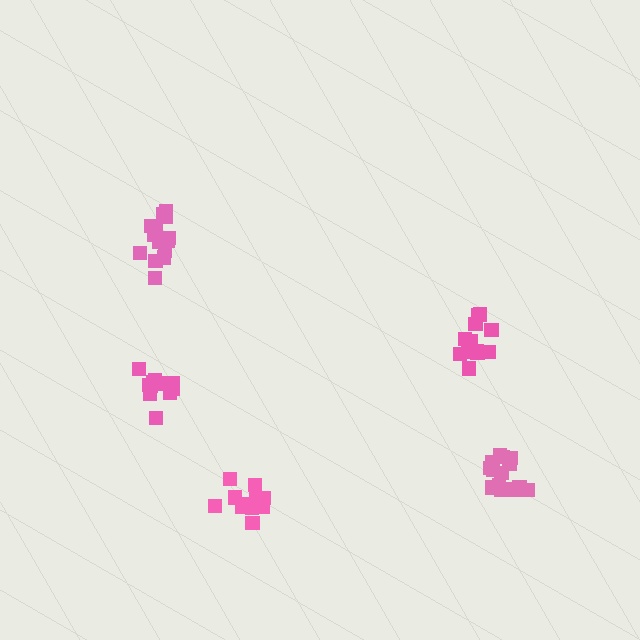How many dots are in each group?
Group 1: 13 dots, Group 2: 17 dots, Group 3: 14 dots, Group 4: 12 dots, Group 5: 12 dots (68 total).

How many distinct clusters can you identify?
There are 5 distinct clusters.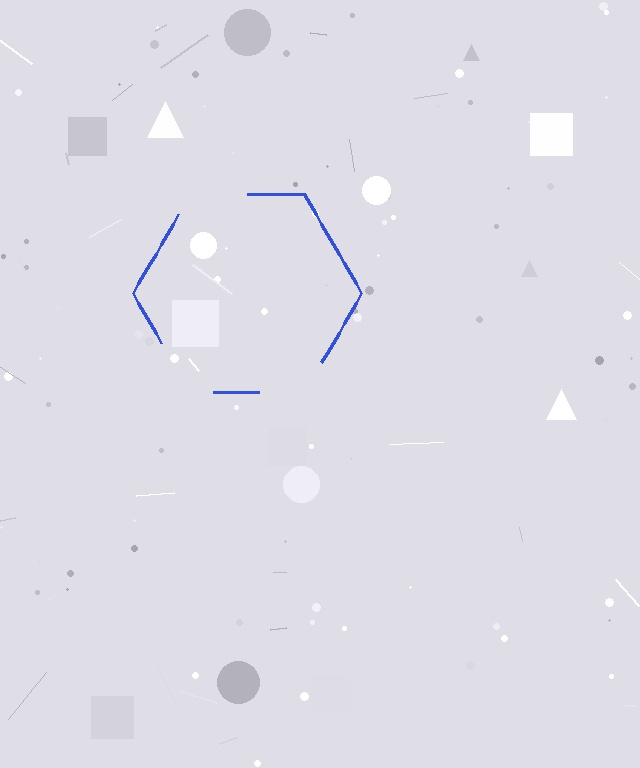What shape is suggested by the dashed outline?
The dashed outline suggests a hexagon.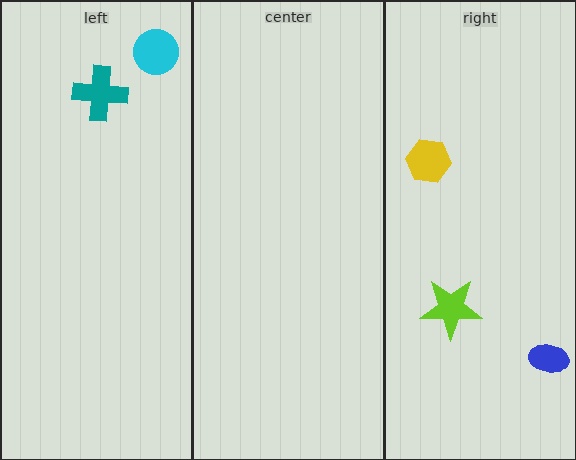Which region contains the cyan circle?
The left region.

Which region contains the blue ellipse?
The right region.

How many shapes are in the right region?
3.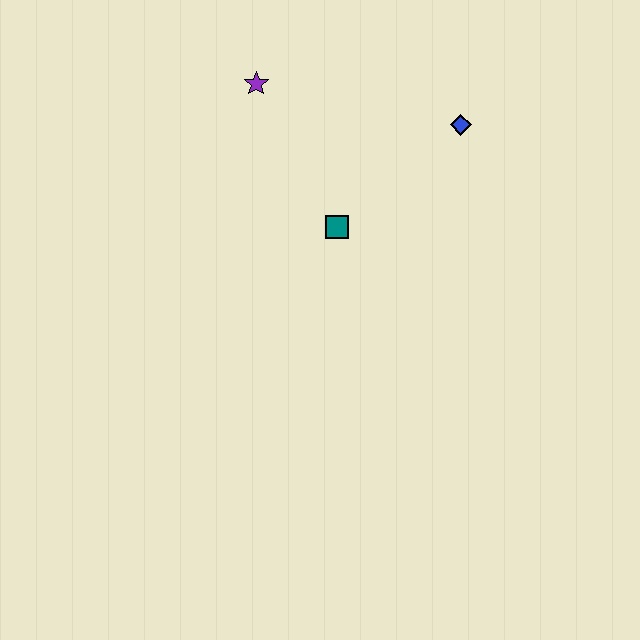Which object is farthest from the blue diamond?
The purple star is farthest from the blue diamond.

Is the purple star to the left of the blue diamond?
Yes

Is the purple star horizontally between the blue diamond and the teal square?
No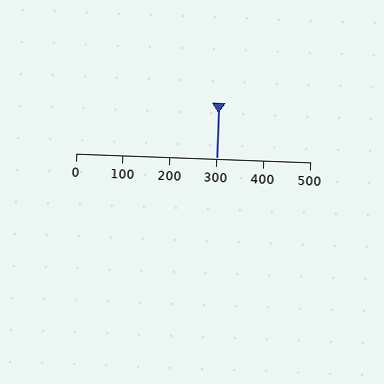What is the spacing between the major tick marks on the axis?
The major ticks are spaced 100 apart.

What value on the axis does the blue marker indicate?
The marker indicates approximately 300.